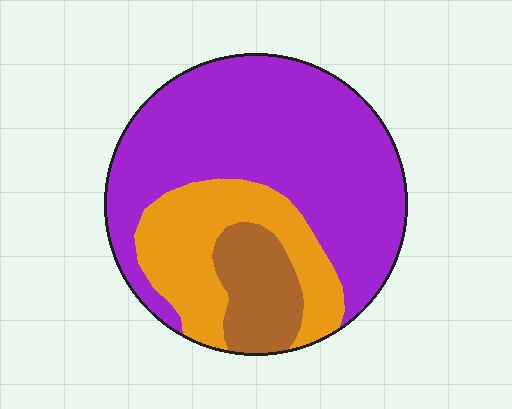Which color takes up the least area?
Brown, at roughly 15%.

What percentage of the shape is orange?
Orange covers around 25% of the shape.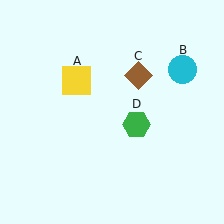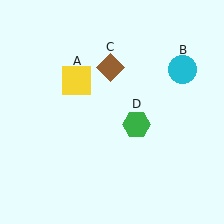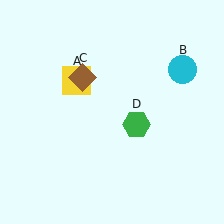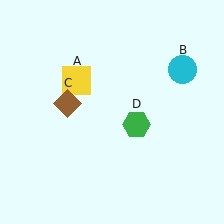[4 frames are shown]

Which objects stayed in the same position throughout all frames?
Yellow square (object A) and cyan circle (object B) and green hexagon (object D) remained stationary.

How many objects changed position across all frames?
1 object changed position: brown diamond (object C).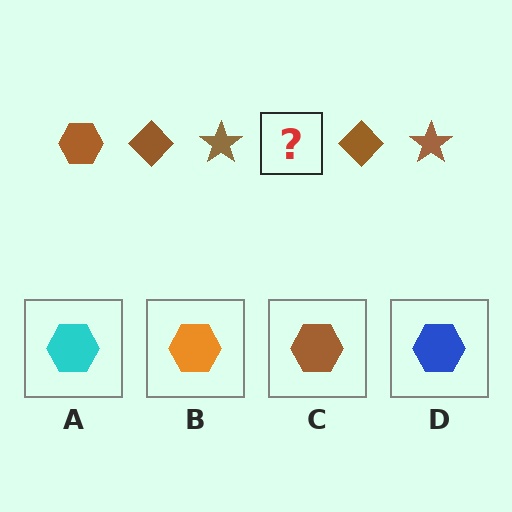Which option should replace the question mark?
Option C.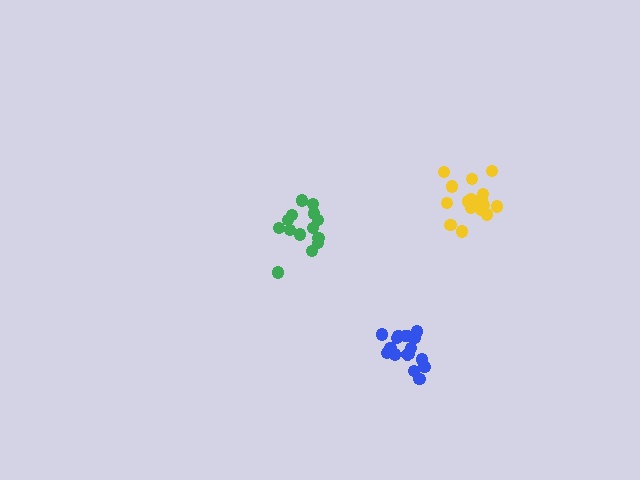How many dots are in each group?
Group 1: 17 dots, Group 2: 14 dots, Group 3: 17 dots (48 total).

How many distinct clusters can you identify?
There are 3 distinct clusters.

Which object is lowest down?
The blue cluster is bottommost.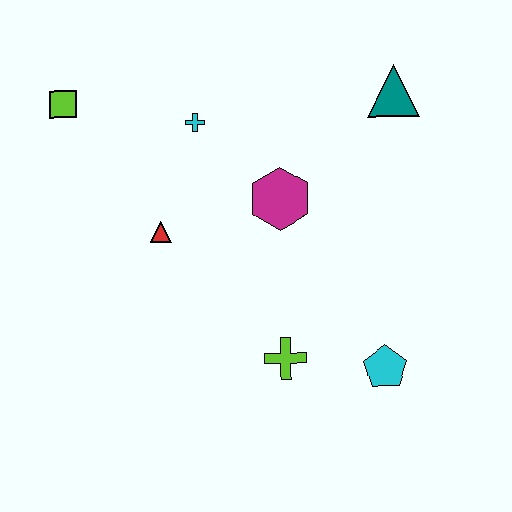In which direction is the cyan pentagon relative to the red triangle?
The cyan pentagon is to the right of the red triangle.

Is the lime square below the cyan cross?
No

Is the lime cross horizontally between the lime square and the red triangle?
No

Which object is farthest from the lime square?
The cyan pentagon is farthest from the lime square.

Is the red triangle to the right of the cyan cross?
No